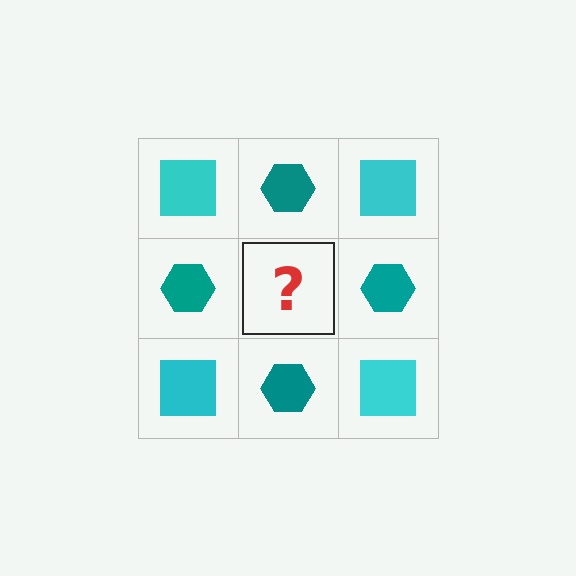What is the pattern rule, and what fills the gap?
The rule is that it alternates cyan square and teal hexagon in a checkerboard pattern. The gap should be filled with a cyan square.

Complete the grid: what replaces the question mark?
The question mark should be replaced with a cyan square.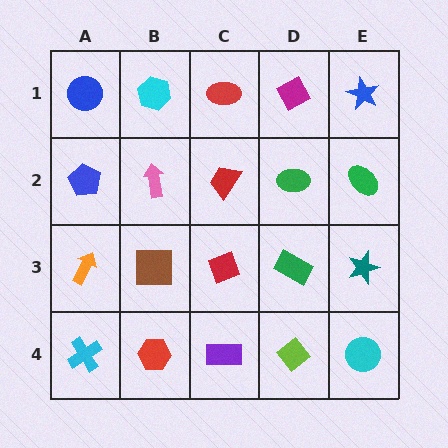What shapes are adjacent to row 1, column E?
A green ellipse (row 2, column E), a magenta diamond (row 1, column D).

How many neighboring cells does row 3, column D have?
4.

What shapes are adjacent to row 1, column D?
A green ellipse (row 2, column D), a red ellipse (row 1, column C), a blue star (row 1, column E).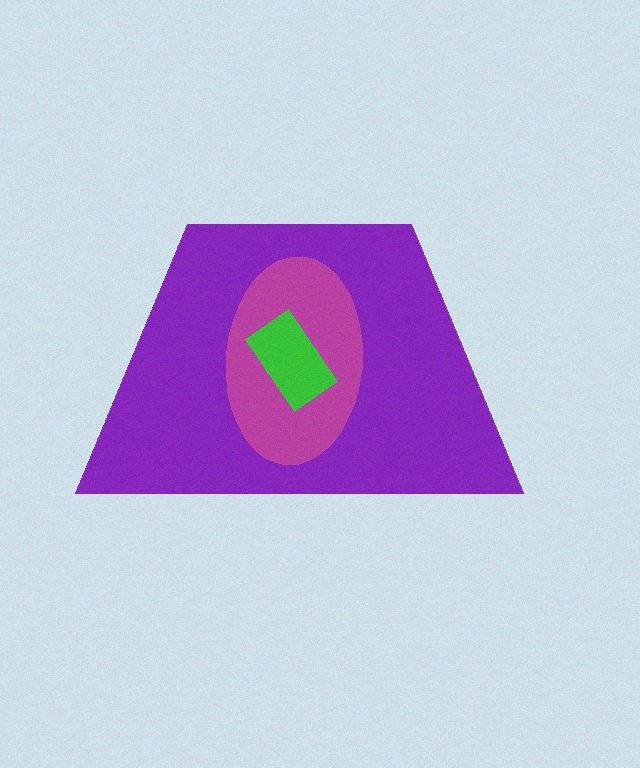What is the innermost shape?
The green rectangle.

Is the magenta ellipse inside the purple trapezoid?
Yes.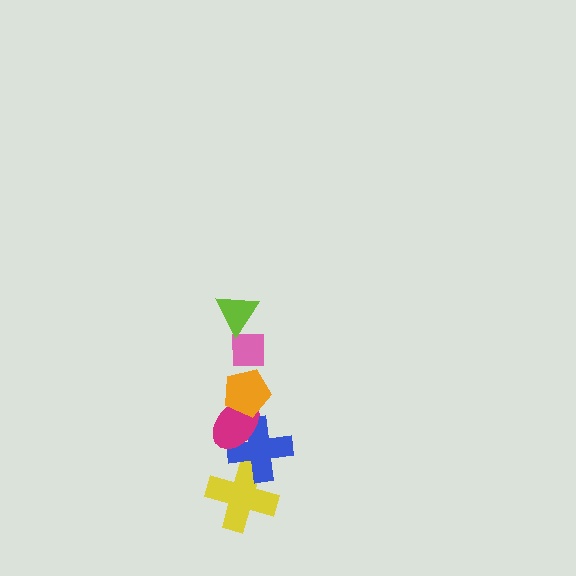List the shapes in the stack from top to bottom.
From top to bottom: the lime triangle, the pink square, the orange pentagon, the magenta ellipse, the blue cross, the yellow cross.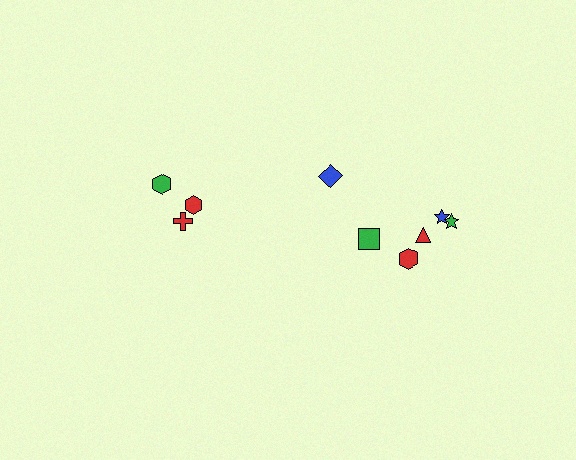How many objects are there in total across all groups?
There are 9 objects.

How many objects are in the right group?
There are 6 objects.